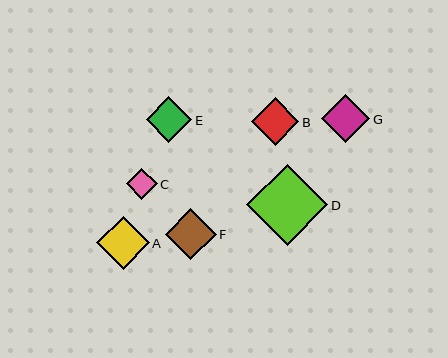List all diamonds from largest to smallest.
From largest to smallest: D, A, F, G, B, E, C.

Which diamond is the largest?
Diamond D is the largest with a size of approximately 81 pixels.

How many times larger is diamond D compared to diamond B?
Diamond D is approximately 1.7 times the size of diamond B.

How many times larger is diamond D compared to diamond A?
Diamond D is approximately 1.5 times the size of diamond A.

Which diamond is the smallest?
Diamond C is the smallest with a size of approximately 31 pixels.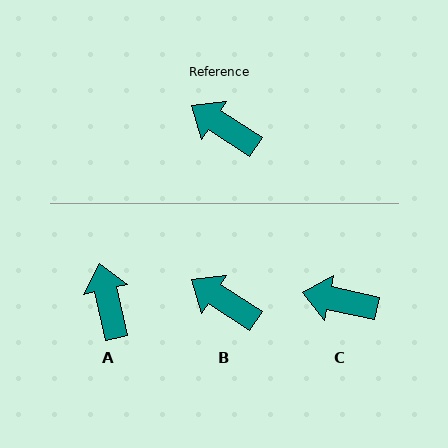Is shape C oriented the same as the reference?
No, it is off by about 21 degrees.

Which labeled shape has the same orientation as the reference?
B.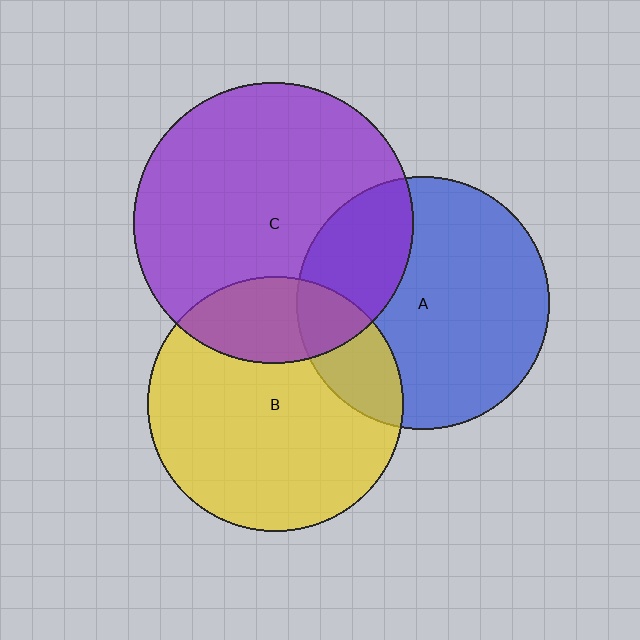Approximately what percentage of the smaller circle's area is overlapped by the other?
Approximately 20%.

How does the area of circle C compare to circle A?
Approximately 1.2 times.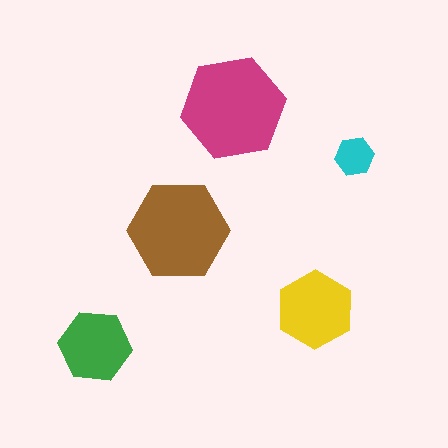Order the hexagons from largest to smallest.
the magenta one, the brown one, the yellow one, the green one, the cyan one.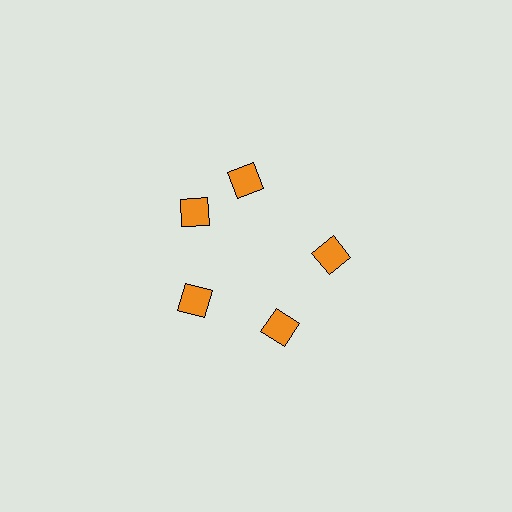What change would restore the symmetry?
The symmetry would be restored by rotating it back into even spacing with its neighbors so that all 5 diamonds sit at equal angles and equal distance from the center.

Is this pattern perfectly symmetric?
No. The 5 orange diamonds are arranged in a ring, but one element near the 1 o'clock position is rotated out of alignment along the ring, breaking the 5-fold rotational symmetry.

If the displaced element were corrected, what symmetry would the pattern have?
It would have 5-fold rotational symmetry — the pattern would map onto itself every 72 degrees.